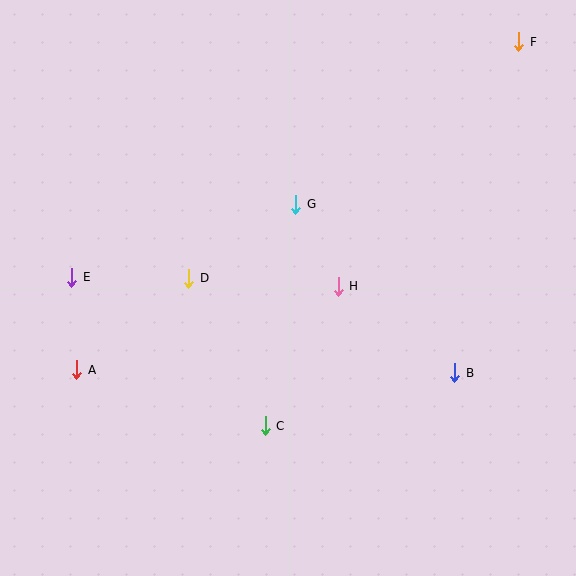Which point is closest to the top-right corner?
Point F is closest to the top-right corner.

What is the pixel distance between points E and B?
The distance between E and B is 395 pixels.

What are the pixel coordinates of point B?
Point B is at (455, 373).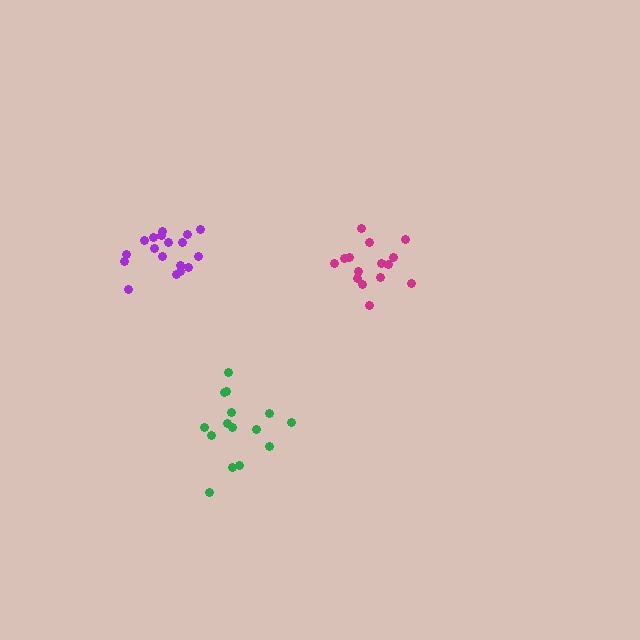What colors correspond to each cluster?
The clusters are colored: green, purple, magenta.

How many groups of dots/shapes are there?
There are 3 groups.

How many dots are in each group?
Group 1: 15 dots, Group 2: 18 dots, Group 3: 15 dots (48 total).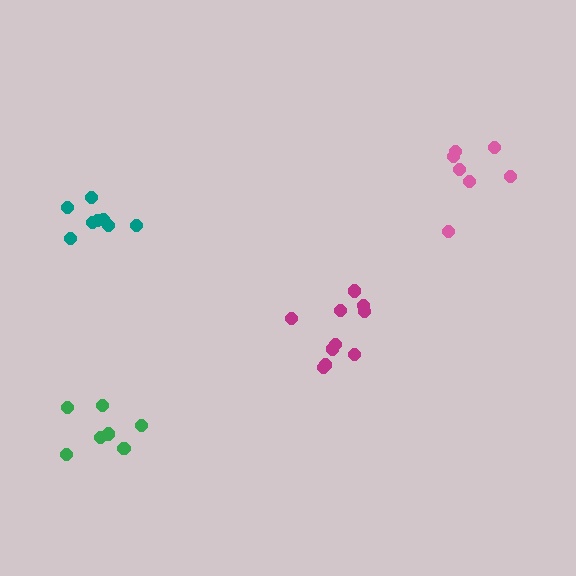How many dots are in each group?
Group 1: 7 dots, Group 2: 8 dots, Group 3: 7 dots, Group 4: 10 dots (32 total).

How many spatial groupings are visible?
There are 4 spatial groupings.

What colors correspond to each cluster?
The clusters are colored: pink, teal, green, magenta.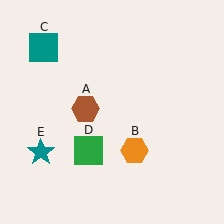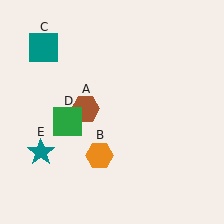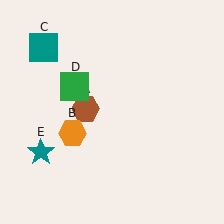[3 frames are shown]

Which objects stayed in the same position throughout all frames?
Brown hexagon (object A) and teal square (object C) and teal star (object E) remained stationary.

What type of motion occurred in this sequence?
The orange hexagon (object B), green square (object D) rotated clockwise around the center of the scene.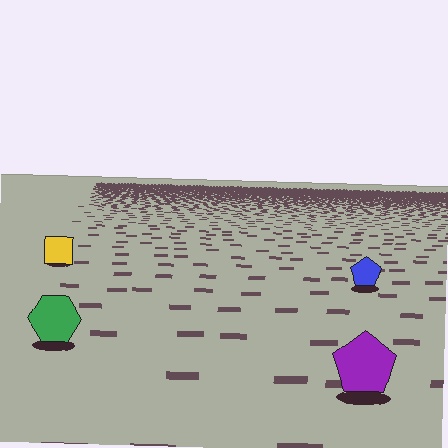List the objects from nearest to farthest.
From nearest to farthest: the purple pentagon, the green hexagon, the blue pentagon, the yellow square.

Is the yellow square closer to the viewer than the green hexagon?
No. The green hexagon is closer — you can tell from the texture gradient: the ground texture is coarser near it.